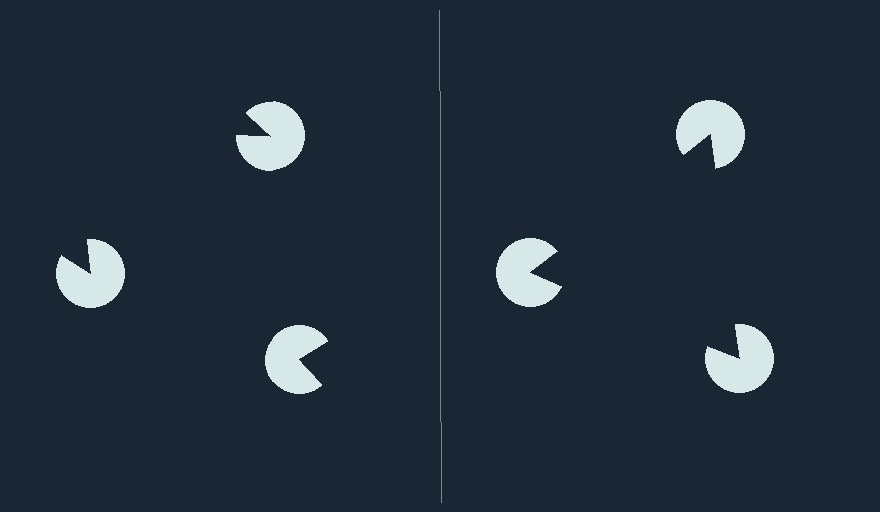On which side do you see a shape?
An illusory triangle appears on the right side. On the left side the wedge cuts are rotated, so no coherent shape forms.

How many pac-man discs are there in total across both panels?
6 — 3 on each side.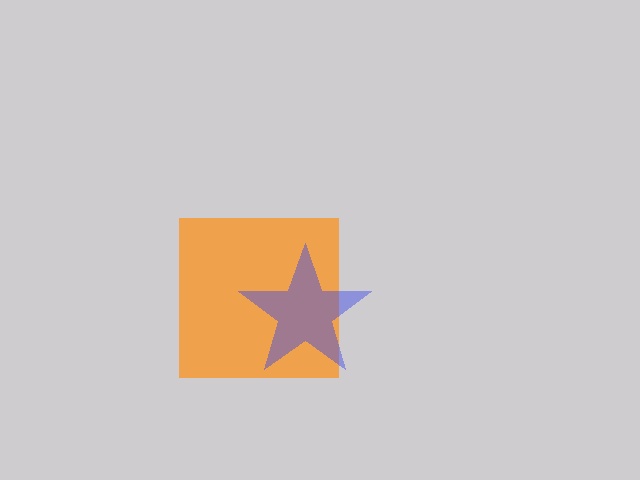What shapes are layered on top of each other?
The layered shapes are: an orange square, a blue star.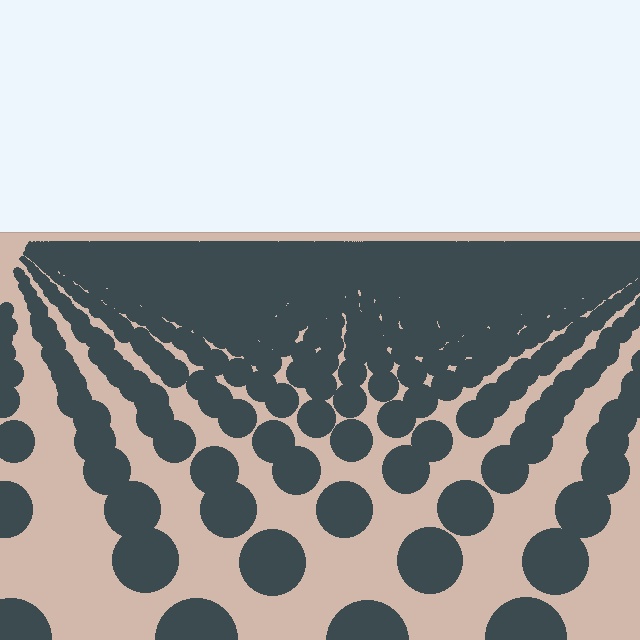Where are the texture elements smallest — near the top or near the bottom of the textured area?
Near the top.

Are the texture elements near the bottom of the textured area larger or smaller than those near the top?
Larger. Near the bottom, elements are closer to the viewer and appear at a bigger on-screen size.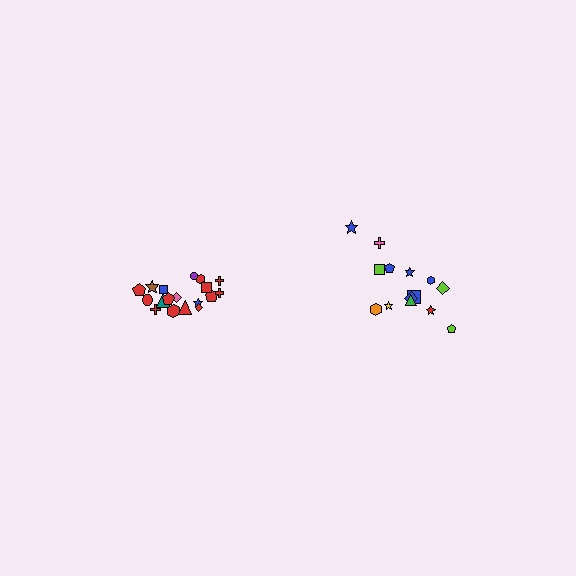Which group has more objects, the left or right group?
The left group.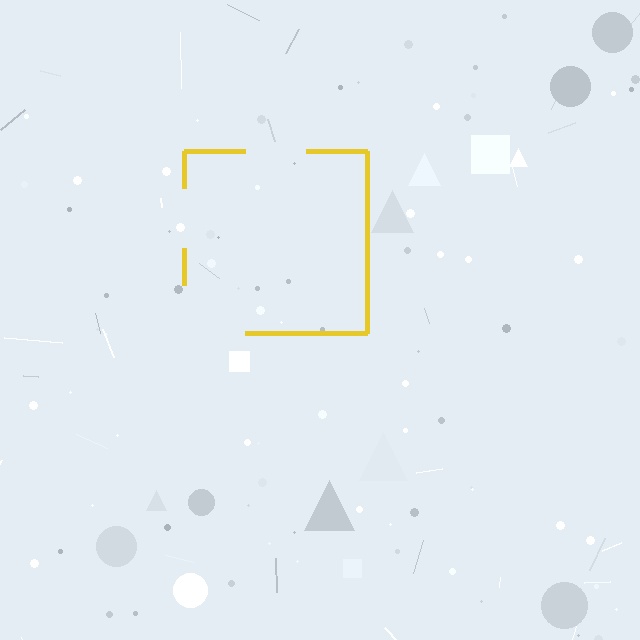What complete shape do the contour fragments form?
The contour fragments form a square.